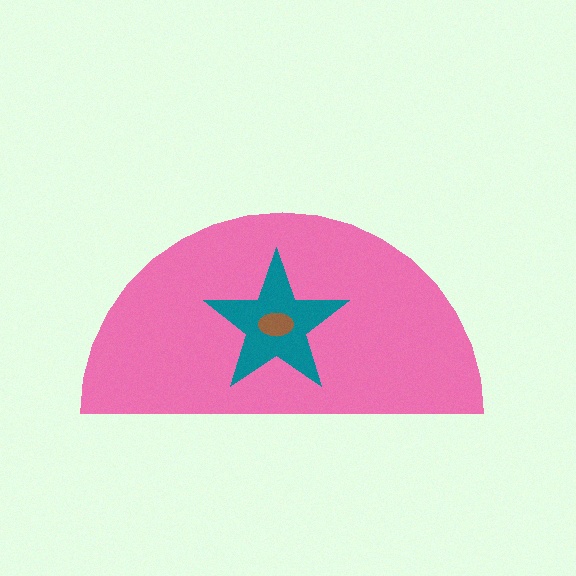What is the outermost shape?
The pink semicircle.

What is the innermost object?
The brown ellipse.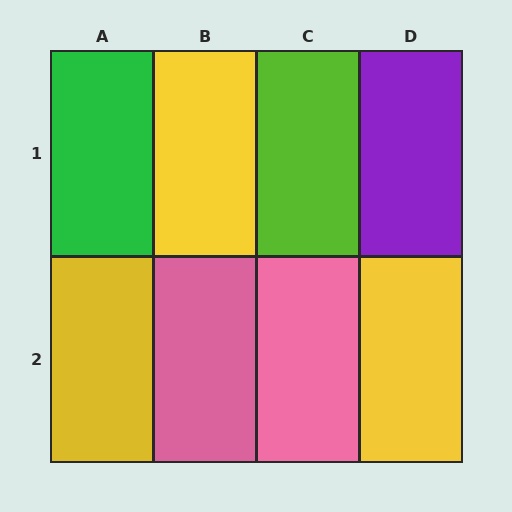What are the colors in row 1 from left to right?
Green, yellow, lime, purple.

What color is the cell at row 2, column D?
Yellow.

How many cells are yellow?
3 cells are yellow.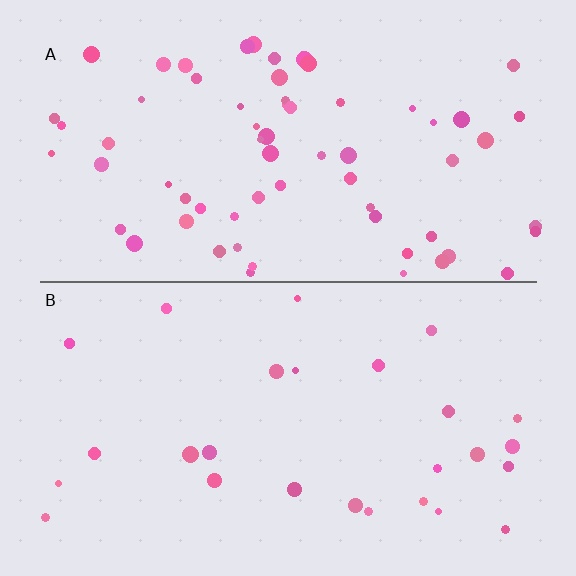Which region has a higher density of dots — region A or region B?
A (the top).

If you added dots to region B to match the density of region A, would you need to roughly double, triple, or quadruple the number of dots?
Approximately double.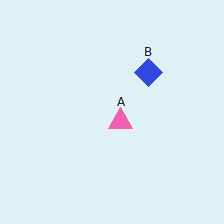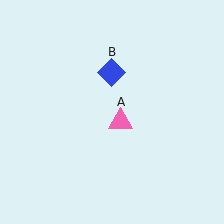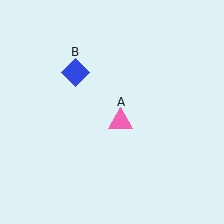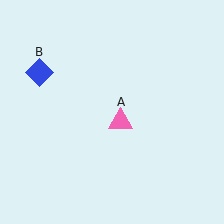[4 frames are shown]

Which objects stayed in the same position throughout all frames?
Pink triangle (object A) remained stationary.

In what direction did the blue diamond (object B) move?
The blue diamond (object B) moved left.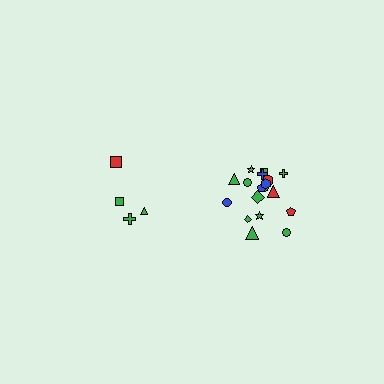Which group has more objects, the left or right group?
The right group.